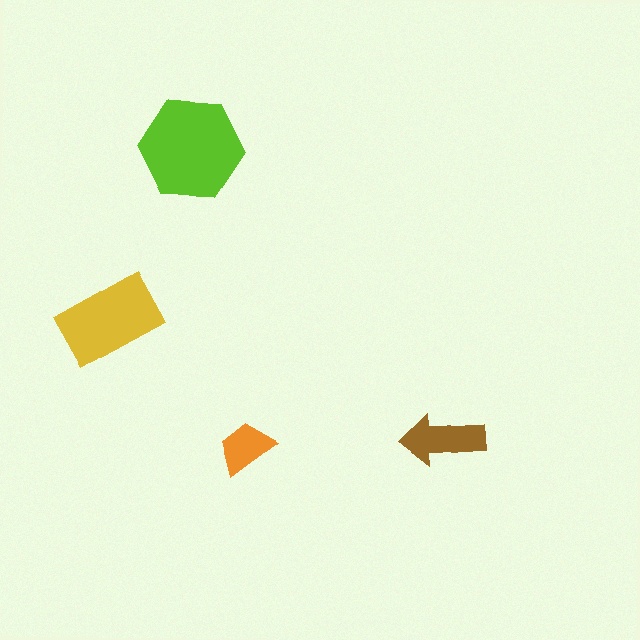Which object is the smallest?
The orange trapezoid.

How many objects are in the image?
There are 4 objects in the image.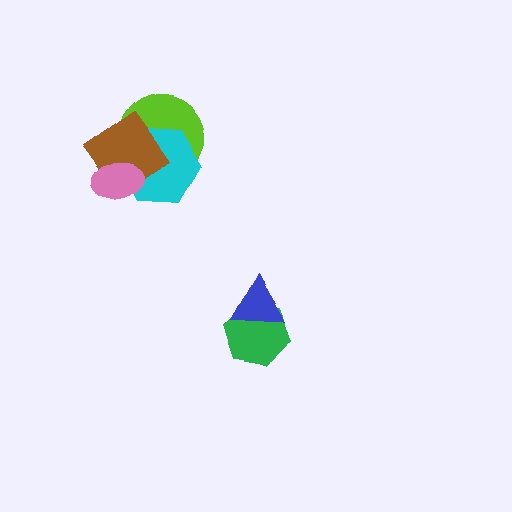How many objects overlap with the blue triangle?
1 object overlaps with the blue triangle.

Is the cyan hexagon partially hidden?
Yes, it is partially covered by another shape.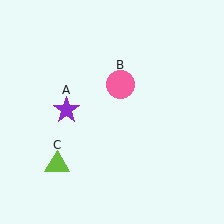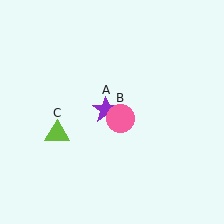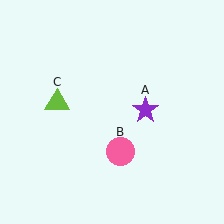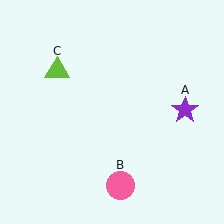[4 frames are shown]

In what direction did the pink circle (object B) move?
The pink circle (object B) moved down.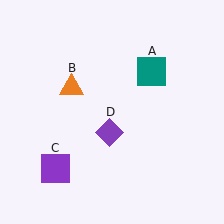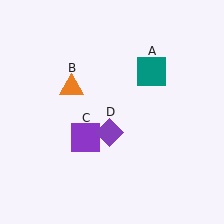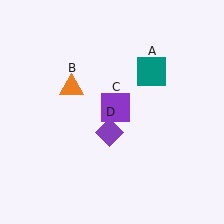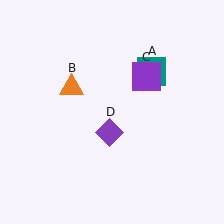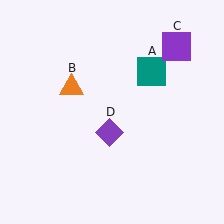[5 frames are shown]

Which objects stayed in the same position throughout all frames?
Teal square (object A) and orange triangle (object B) and purple diamond (object D) remained stationary.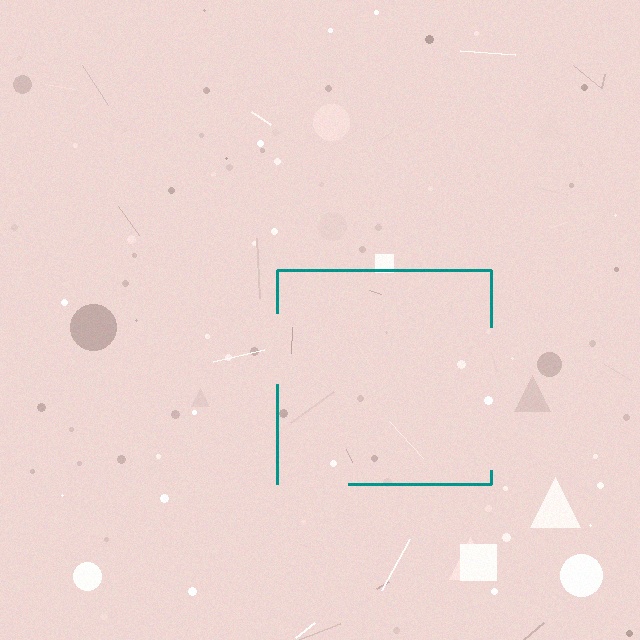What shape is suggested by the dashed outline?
The dashed outline suggests a square.